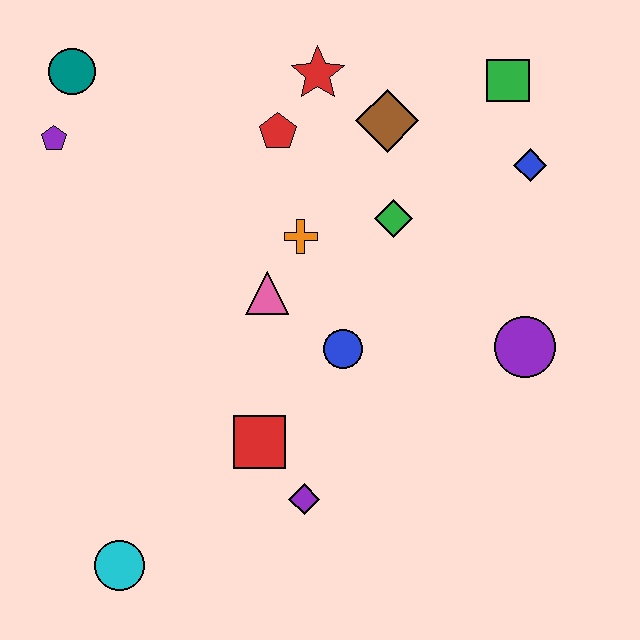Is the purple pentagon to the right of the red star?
No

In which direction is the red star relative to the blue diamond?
The red star is to the left of the blue diamond.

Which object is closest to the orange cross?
The pink triangle is closest to the orange cross.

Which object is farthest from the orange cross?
The cyan circle is farthest from the orange cross.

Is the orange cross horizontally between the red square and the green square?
Yes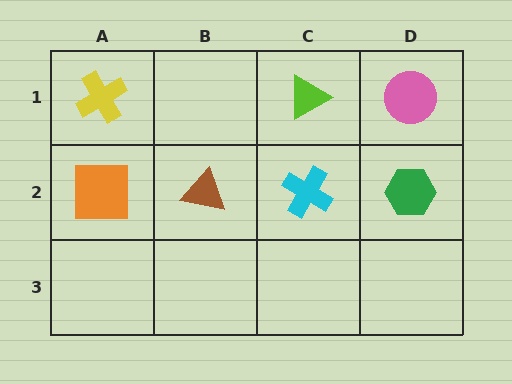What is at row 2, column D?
A green hexagon.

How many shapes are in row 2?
4 shapes.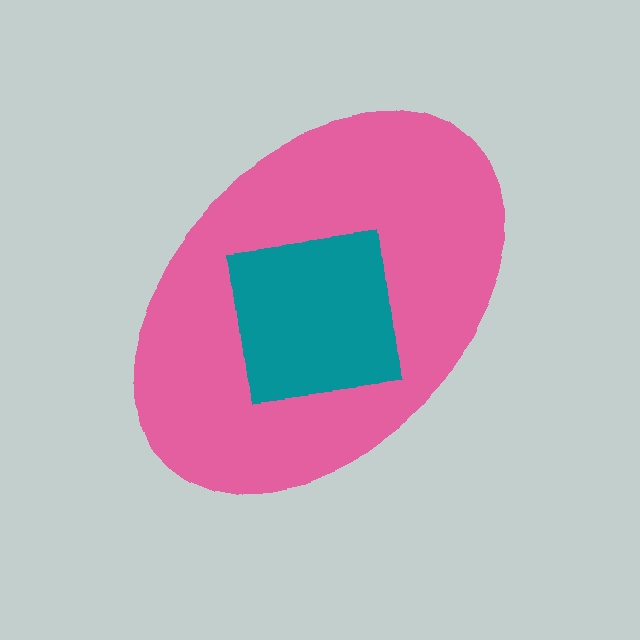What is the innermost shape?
The teal square.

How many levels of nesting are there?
2.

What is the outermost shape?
The pink ellipse.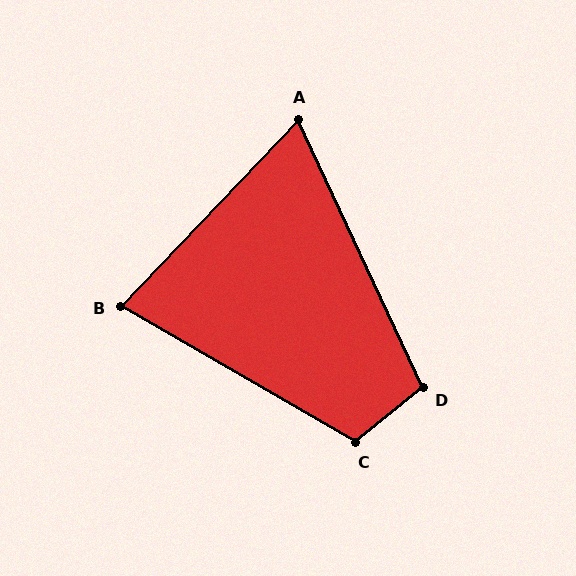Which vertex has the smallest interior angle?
A, at approximately 69 degrees.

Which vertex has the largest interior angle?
C, at approximately 111 degrees.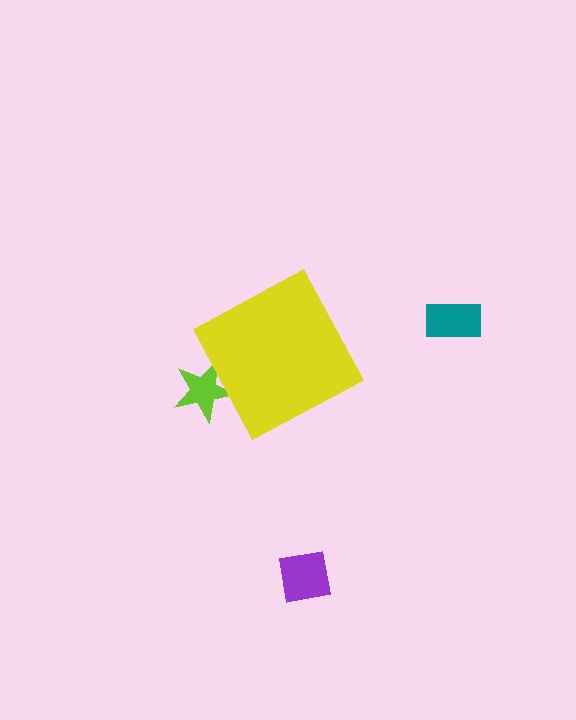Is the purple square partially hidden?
No, the purple square is fully visible.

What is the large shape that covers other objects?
A yellow diamond.